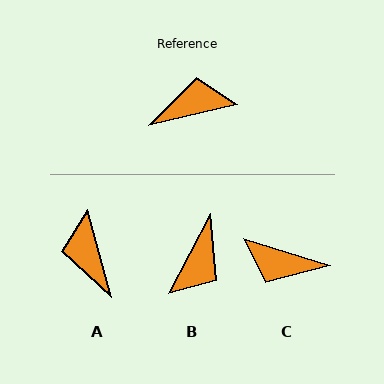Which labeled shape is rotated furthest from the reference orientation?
C, about 149 degrees away.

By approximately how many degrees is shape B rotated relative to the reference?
Approximately 131 degrees clockwise.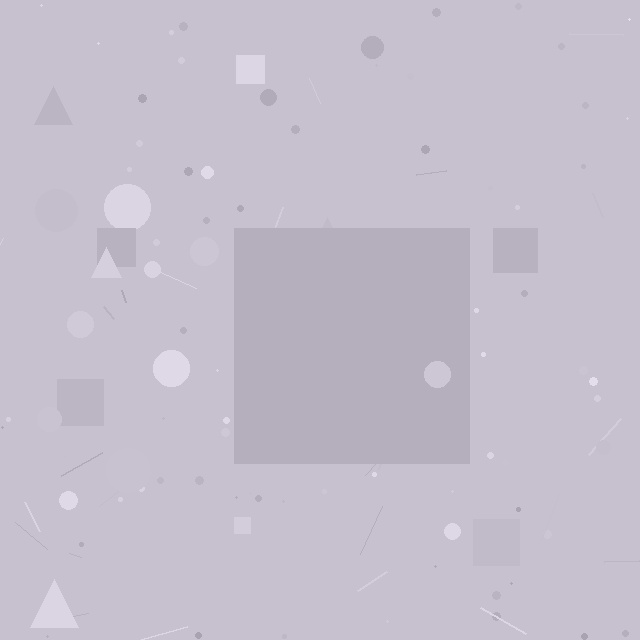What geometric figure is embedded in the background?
A square is embedded in the background.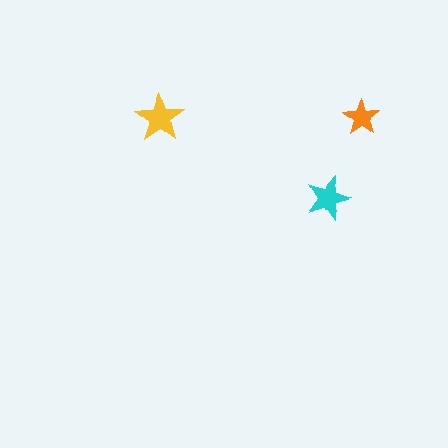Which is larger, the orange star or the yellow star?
The yellow one.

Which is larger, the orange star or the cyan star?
The cyan one.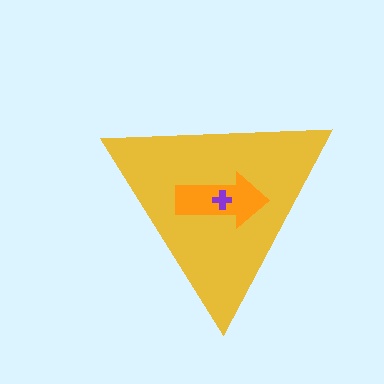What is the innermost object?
The purple cross.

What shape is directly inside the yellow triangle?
The orange arrow.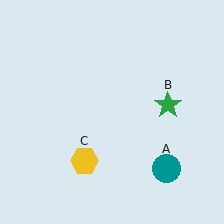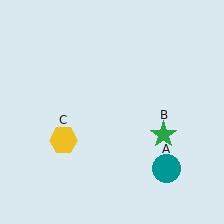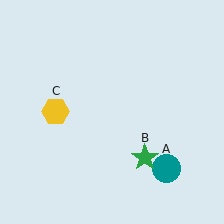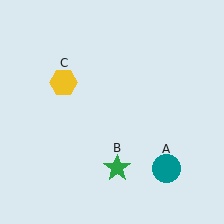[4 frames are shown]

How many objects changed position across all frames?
2 objects changed position: green star (object B), yellow hexagon (object C).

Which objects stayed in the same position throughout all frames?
Teal circle (object A) remained stationary.